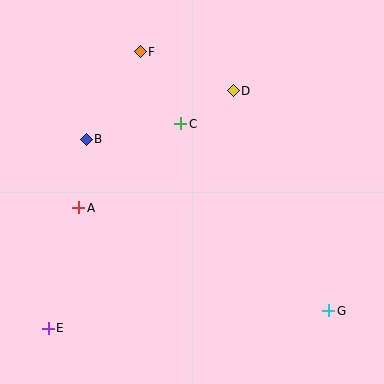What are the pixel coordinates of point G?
Point G is at (329, 311).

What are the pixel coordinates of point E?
Point E is at (48, 328).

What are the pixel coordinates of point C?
Point C is at (181, 124).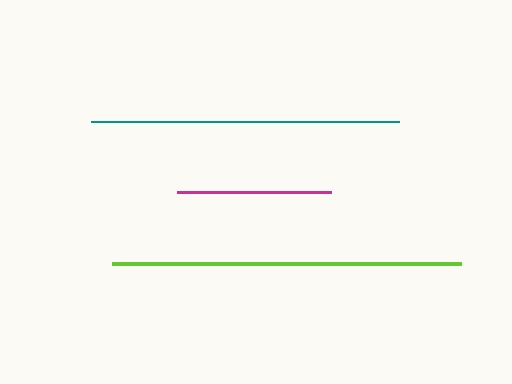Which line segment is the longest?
The lime line is the longest at approximately 349 pixels.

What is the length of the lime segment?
The lime segment is approximately 349 pixels long.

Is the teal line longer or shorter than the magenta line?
The teal line is longer than the magenta line.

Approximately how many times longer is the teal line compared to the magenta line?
The teal line is approximately 2.0 times the length of the magenta line.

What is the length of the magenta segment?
The magenta segment is approximately 154 pixels long.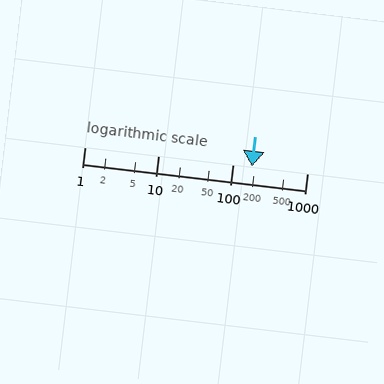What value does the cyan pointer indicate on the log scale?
The pointer indicates approximately 180.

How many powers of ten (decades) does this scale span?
The scale spans 3 decades, from 1 to 1000.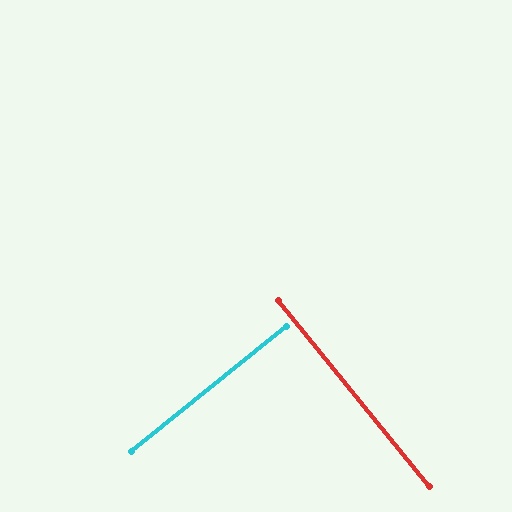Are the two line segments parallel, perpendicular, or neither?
Perpendicular — they meet at approximately 90°.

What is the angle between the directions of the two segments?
Approximately 90 degrees.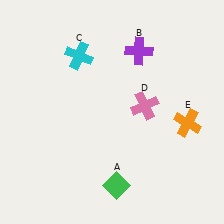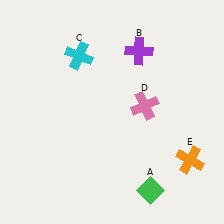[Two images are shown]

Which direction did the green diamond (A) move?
The green diamond (A) moved right.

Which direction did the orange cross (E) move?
The orange cross (E) moved down.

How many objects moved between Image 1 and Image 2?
2 objects moved between the two images.